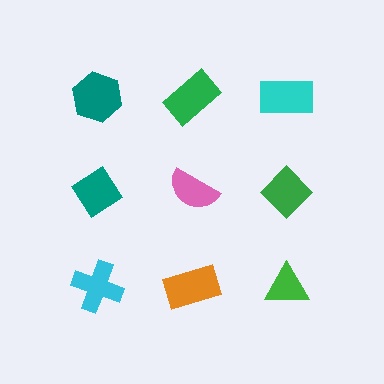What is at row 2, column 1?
A teal diamond.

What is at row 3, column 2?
An orange rectangle.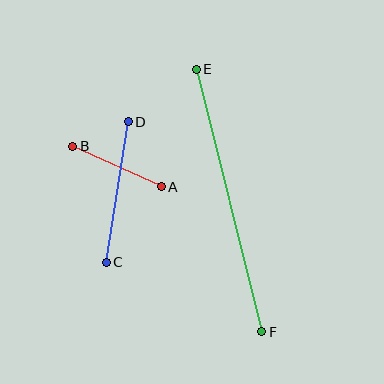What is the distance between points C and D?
The distance is approximately 142 pixels.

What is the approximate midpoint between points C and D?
The midpoint is at approximately (117, 192) pixels.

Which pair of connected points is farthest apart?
Points E and F are farthest apart.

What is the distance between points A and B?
The distance is approximately 98 pixels.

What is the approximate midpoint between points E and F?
The midpoint is at approximately (229, 200) pixels.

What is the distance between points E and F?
The distance is approximately 271 pixels.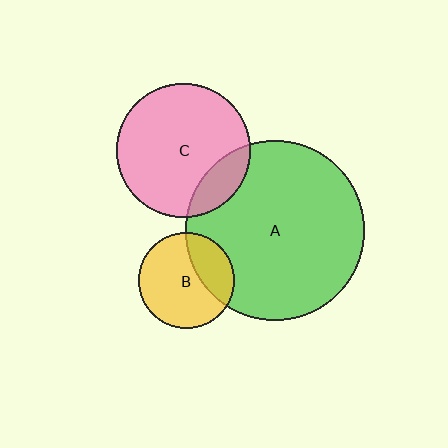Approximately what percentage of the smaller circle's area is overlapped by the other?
Approximately 15%.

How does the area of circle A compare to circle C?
Approximately 1.8 times.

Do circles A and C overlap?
Yes.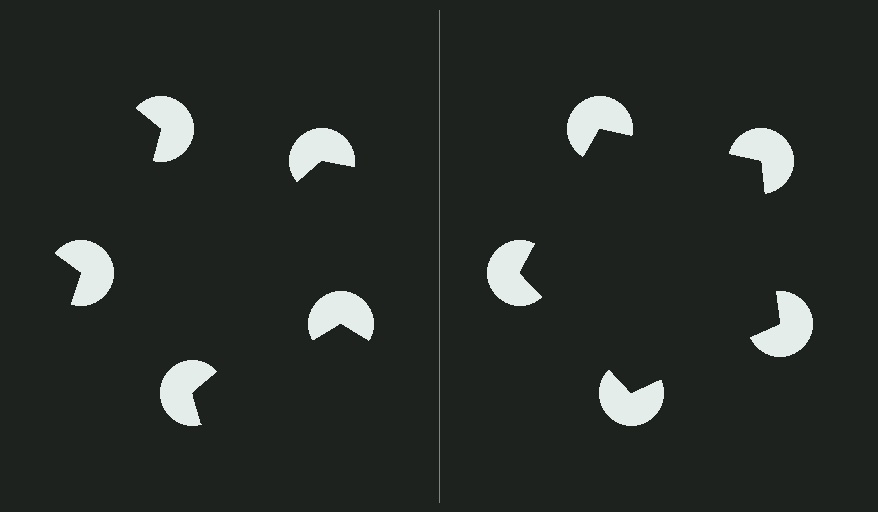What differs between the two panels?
The pac-man discs are positioned identically on both sides; only the wedge orientations differ. On the right they align to a pentagon; on the left they are misaligned.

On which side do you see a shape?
An illusory pentagon appears on the right side. On the left side the wedge cuts are rotated, so no coherent shape forms.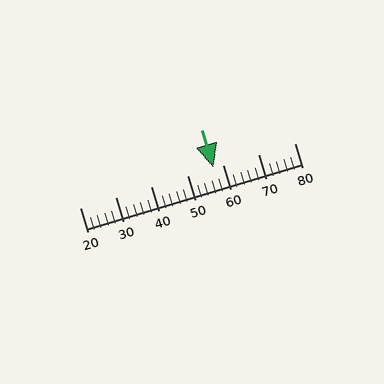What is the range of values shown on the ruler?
The ruler shows values from 20 to 80.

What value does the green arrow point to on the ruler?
The green arrow points to approximately 57.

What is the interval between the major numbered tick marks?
The major tick marks are spaced 10 units apart.